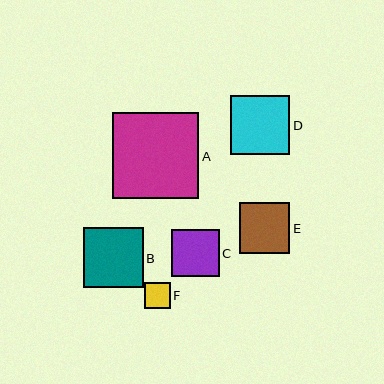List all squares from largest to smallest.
From largest to smallest: A, B, D, E, C, F.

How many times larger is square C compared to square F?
Square C is approximately 1.8 times the size of square F.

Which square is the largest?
Square A is the largest with a size of approximately 86 pixels.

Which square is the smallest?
Square F is the smallest with a size of approximately 26 pixels.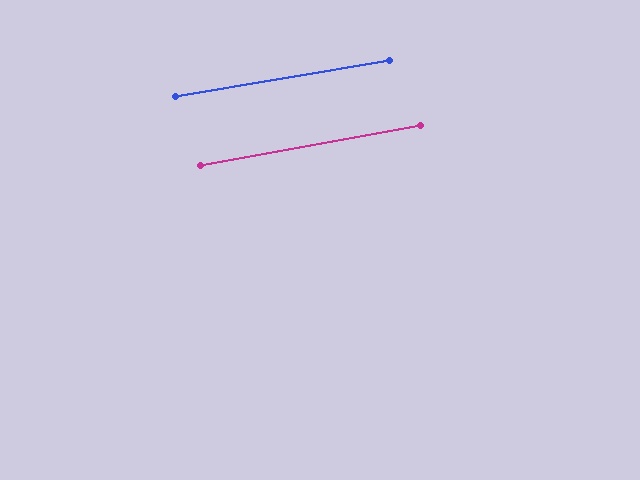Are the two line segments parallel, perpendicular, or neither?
Parallel — their directions differ by only 0.8°.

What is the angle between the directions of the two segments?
Approximately 1 degree.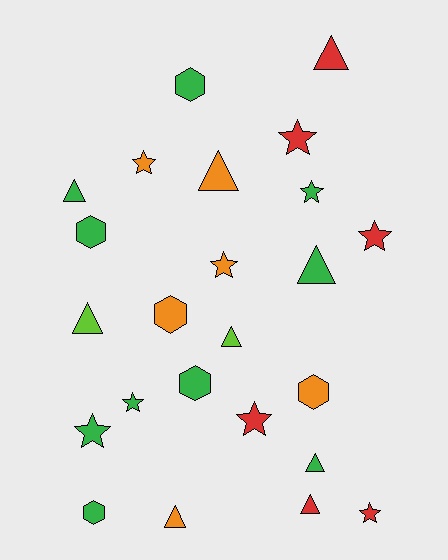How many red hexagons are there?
There are no red hexagons.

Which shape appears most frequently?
Triangle, with 9 objects.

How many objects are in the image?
There are 24 objects.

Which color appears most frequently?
Green, with 10 objects.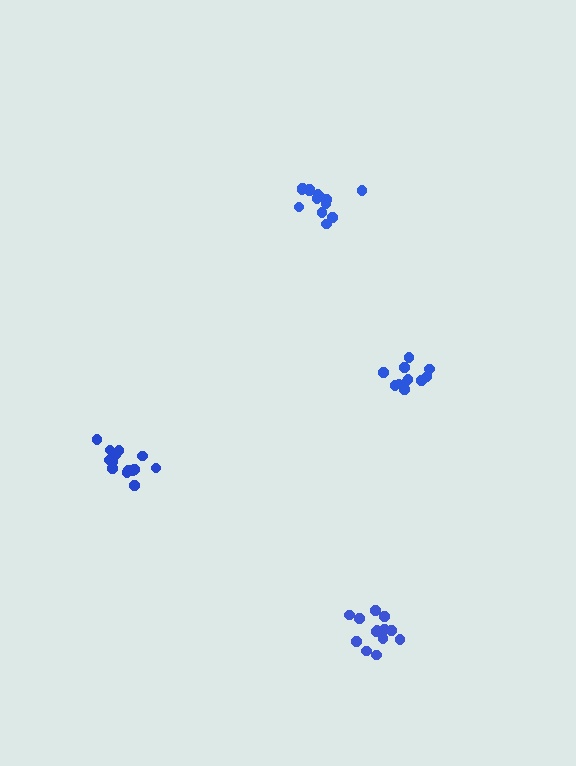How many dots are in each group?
Group 1: 16 dots, Group 2: 11 dots, Group 3: 13 dots, Group 4: 14 dots (54 total).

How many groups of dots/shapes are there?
There are 4 groups.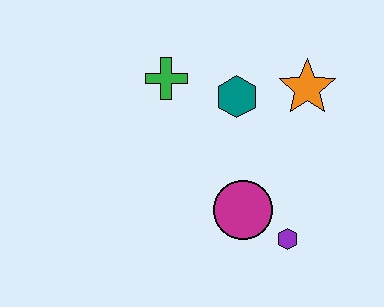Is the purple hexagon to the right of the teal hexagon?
Yes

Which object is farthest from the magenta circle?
The green cross is farthest from the magenta circle.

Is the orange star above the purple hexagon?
Yes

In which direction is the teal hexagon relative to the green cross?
The teal hexagon is to the right of the green cross.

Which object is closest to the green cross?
The teal hexagon is closest to the green cross.